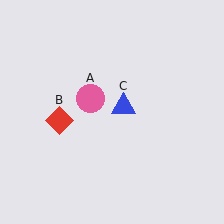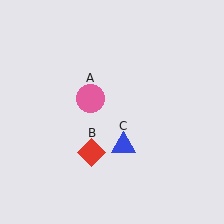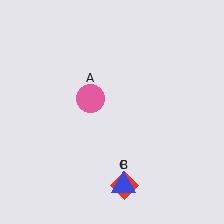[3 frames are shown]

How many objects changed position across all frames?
2 objects changed position: red diamond (object B), blue triangle (object C).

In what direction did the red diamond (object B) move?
The red diamond (object B) moved down and to the right.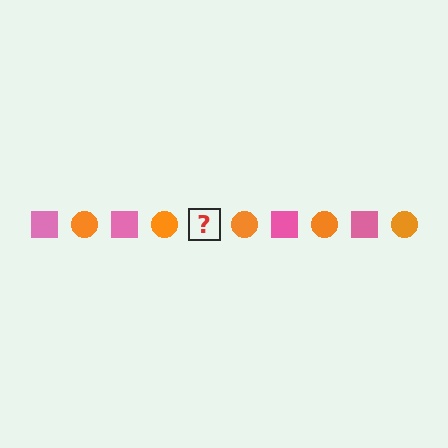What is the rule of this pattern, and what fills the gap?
The rule is that the pattern alternates between pink square and orange circle. The gap should be filled with a pink square.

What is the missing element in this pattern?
The missing element is a pink square.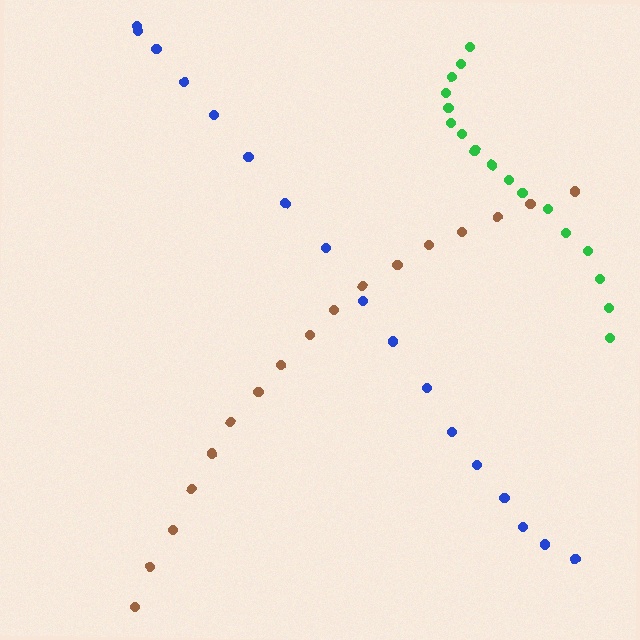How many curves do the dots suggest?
There are 3 distinct paths.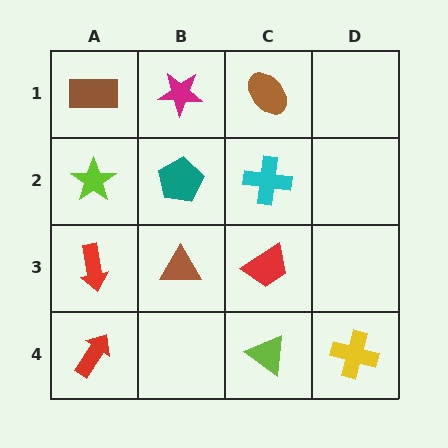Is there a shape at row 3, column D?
No, that cell is empty.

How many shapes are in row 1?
3 shapes.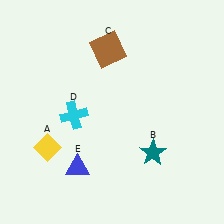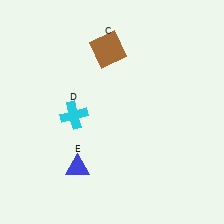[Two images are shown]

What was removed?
The yellow diamond (A), the teal star (B) were removed in Image 2.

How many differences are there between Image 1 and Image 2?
There are 2 differences between the two images.